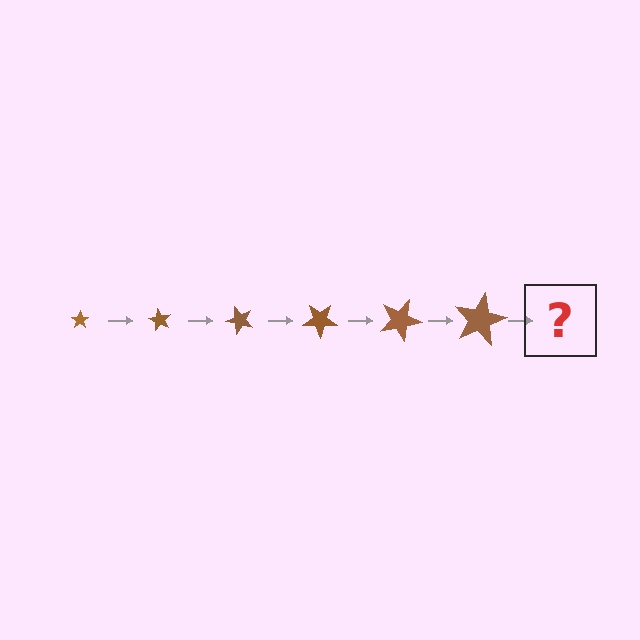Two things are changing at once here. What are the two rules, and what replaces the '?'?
The two rules are that the star grows larger each step and it rotates 60 degrees each step. The '?' should be a star, larger than the previous one and rotated 360 degrees from the start.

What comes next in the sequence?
The next element should be a star, larger than the previous one and rotated 360 degrees from the start.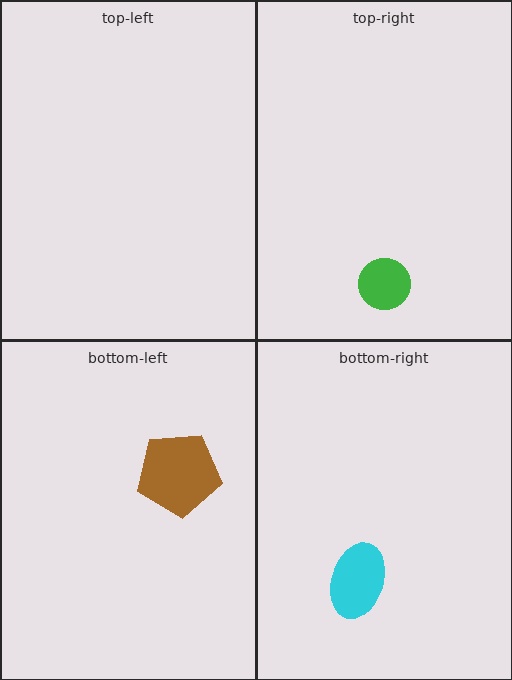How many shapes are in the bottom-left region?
1.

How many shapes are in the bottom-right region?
1.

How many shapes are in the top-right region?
1.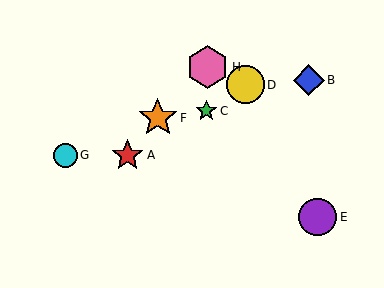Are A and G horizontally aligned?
Yes, both are at y≈155.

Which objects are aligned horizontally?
Objects A, G are aligned horizontally.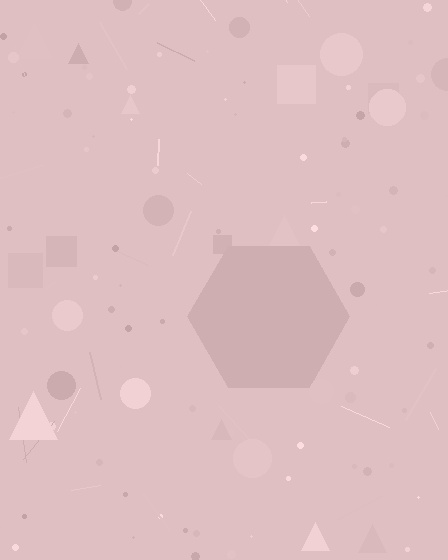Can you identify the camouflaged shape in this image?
The camouflaged shape is a hexagon.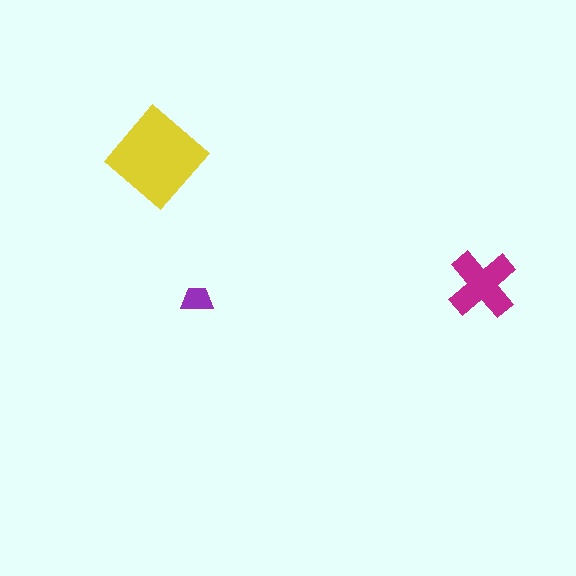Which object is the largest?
The yellow diamond.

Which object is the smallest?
The purple trapezoid.